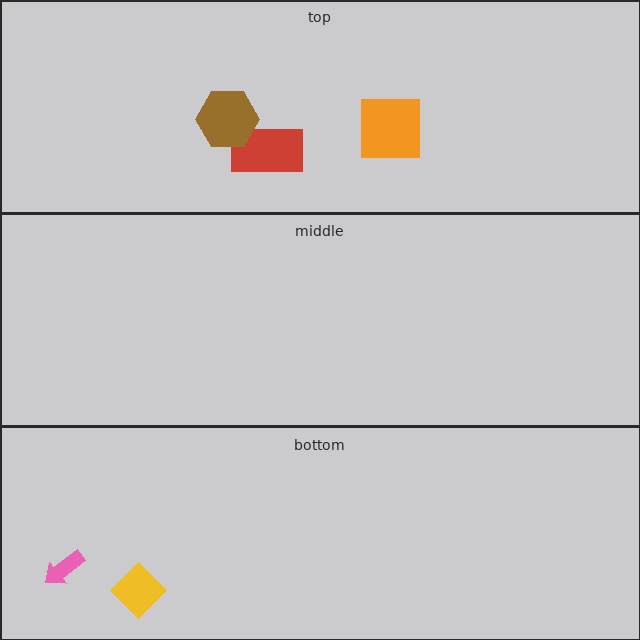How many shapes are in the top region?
3.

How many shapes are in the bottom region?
2.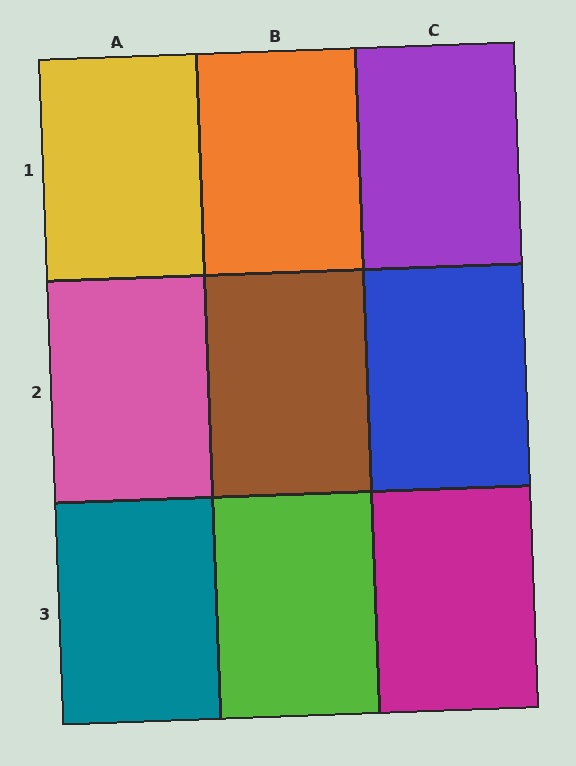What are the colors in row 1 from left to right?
Yellow, orange, purple.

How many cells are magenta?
1 cell is magenta.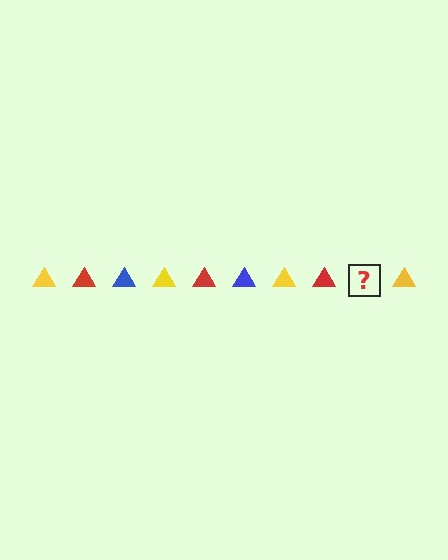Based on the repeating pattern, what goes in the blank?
The blank should be a blue triangle.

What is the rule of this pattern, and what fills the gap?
The rule is that the pattern cycles through yellow, red, blue triangles. The gap should be filled with a blue triangle.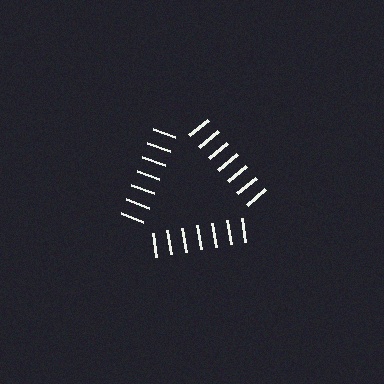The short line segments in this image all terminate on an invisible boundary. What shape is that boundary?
An illusory triangle — the line segments terminate on its edges but no continuous stroke is drawn.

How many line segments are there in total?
21 — 7 along each of the 3 edges.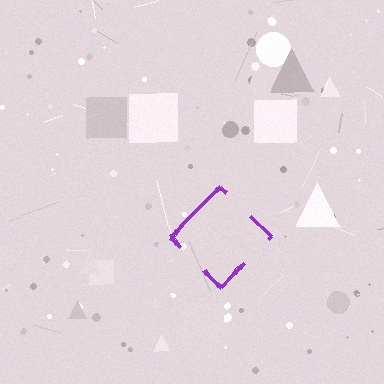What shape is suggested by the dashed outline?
The dashed outline suggests a diamond.